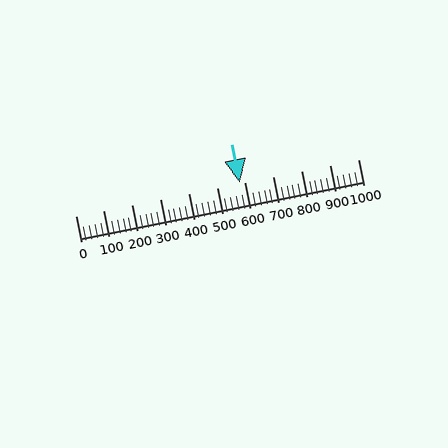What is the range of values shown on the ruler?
The ruler shows values from 0 to 1000.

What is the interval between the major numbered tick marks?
The major tick marks are spaced 100 units apart.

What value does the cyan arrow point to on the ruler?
The cyan arrow points to approximately 580.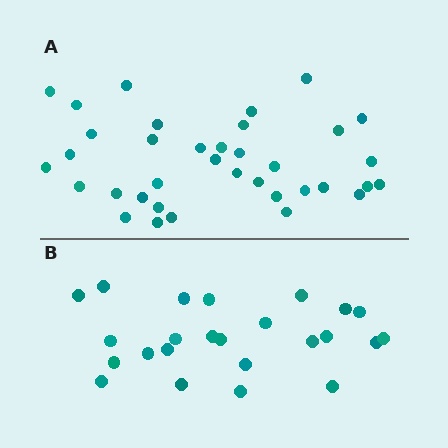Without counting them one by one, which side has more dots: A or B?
Region A (the top region) has more dots.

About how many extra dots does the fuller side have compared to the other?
Region A has roughly 12 or so more dots than region B.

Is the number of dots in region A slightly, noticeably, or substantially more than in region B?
Region A has substantially more. The ratio is roughly 1.5 to 1.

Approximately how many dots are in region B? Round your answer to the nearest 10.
About 20 dots. (The exact count is 24, which rounds to 20.)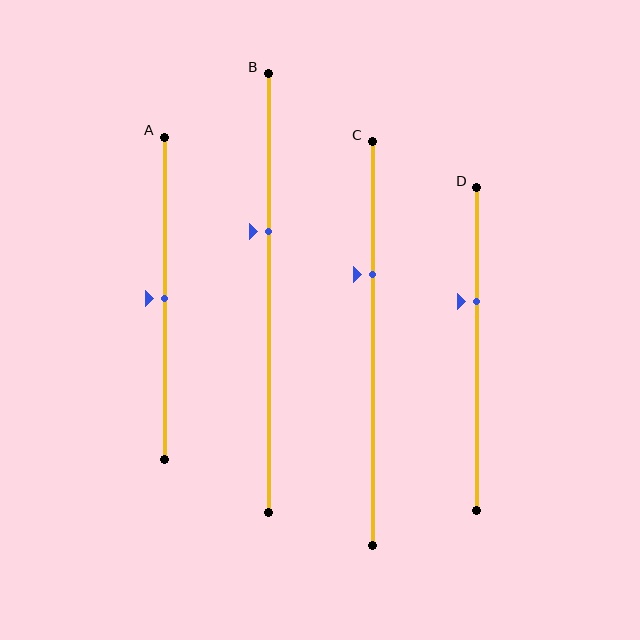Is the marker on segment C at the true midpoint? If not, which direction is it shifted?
No, the marker on segment C is shifted upward by about 17% of the segment length.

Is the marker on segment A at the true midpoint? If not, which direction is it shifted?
Yes, the marker on segment A is at the true midpoint.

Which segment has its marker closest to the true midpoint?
Segment A has its marker closest to the true midpoint.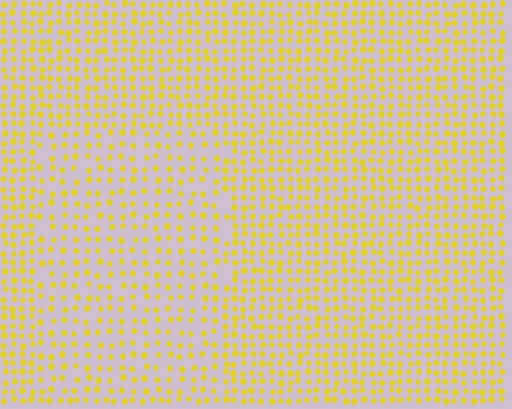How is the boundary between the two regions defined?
The boundary is defined by a change in element density (approximately 1.6x ratio). All elements are the same color, size, and shape.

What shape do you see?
I see a rectangle.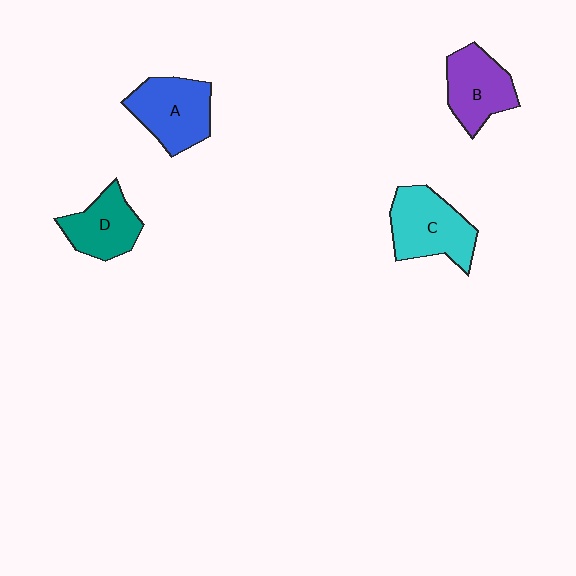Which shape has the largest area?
Shape C (cyan).